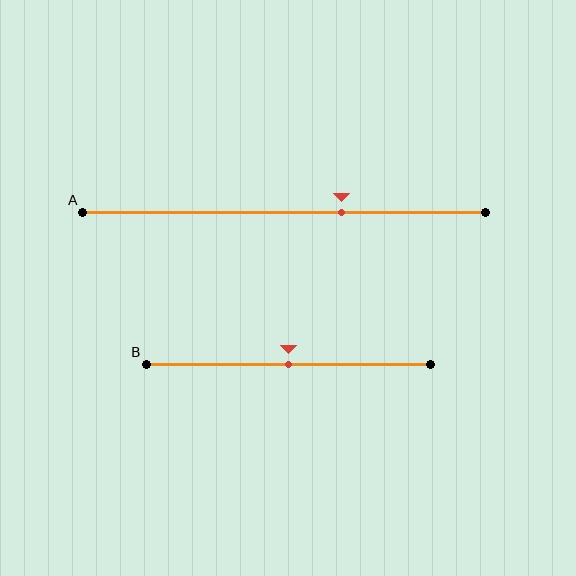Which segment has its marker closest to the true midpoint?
Segment B has its marker closest to the true midpoint.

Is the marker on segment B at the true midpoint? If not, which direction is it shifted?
Yes, the marker on segment B is at the true midpoint.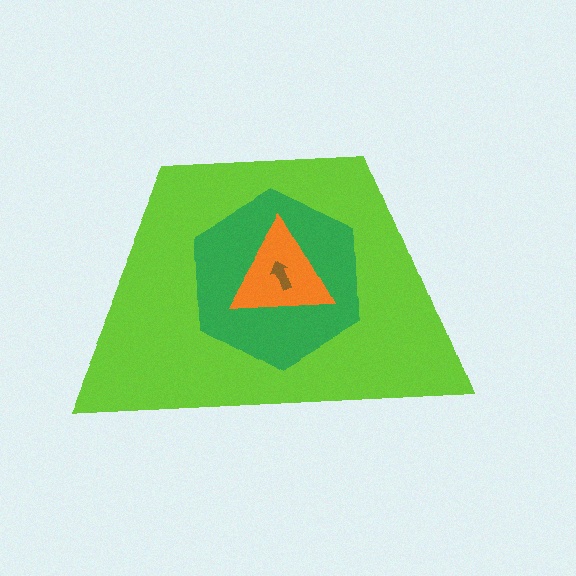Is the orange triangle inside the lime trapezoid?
Yes.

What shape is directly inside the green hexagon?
The orange triangle.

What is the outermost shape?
The lime trapezoid.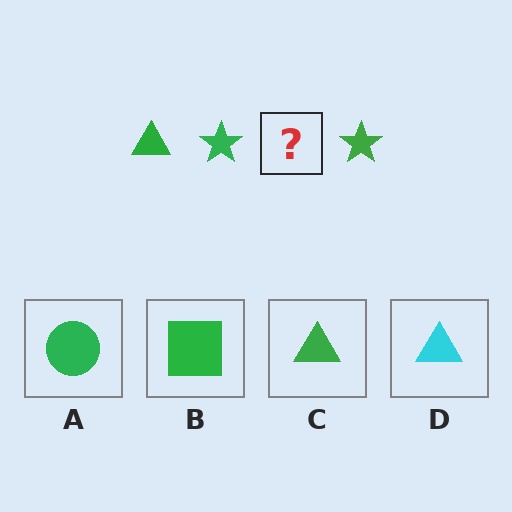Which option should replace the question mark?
Option C.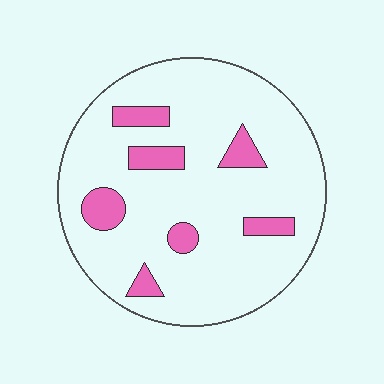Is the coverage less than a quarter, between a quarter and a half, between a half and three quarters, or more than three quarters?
Less than a quarter.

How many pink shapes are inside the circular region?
7.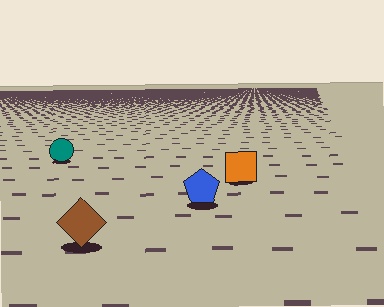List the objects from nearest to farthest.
From nearest to farthest: the brown diamond, the blue pentagon, the orange square, the teal circle.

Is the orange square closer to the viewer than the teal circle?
Yes. The orange square is closer — you can tell from the texture gradient: the ground texture is coarser near it.